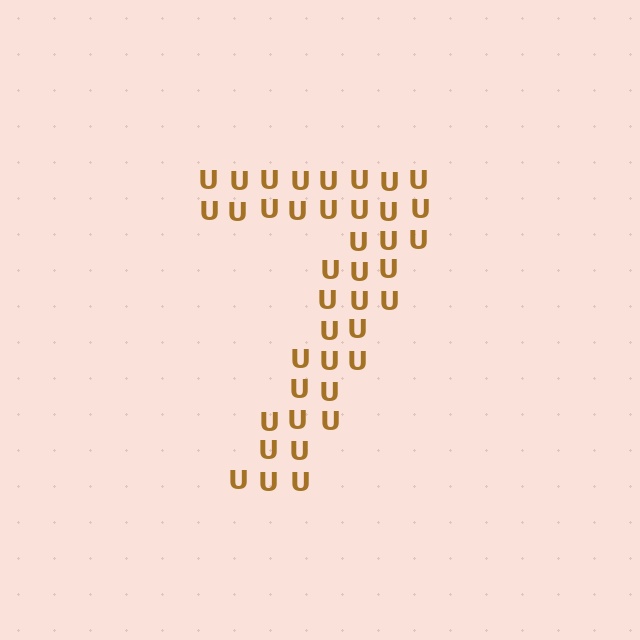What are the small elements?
The small elements are letter U's.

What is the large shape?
The large shape is the digit 7.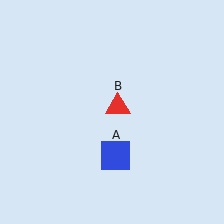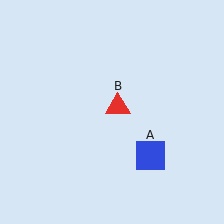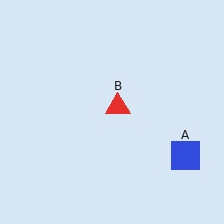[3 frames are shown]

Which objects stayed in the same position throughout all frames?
Red triangle (object B) remained stationary.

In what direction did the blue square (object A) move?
The blue square (object A) moved right.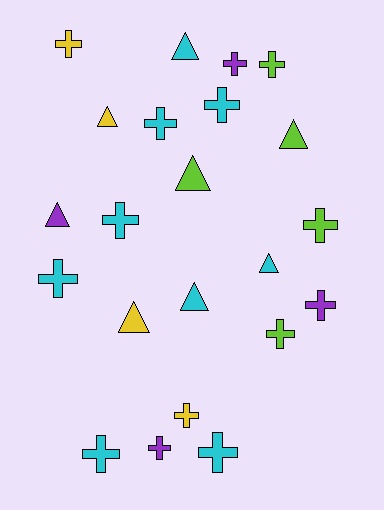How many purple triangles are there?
There is 1 purple triangle.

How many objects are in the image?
There are 22 objects.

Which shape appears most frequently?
Cross, with 14 objects.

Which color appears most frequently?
Cyan, with 9 objects.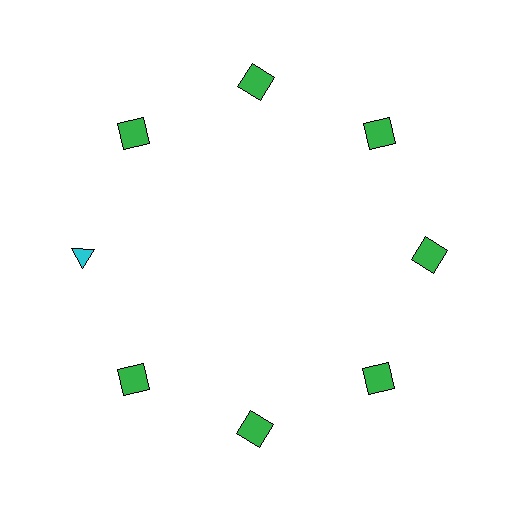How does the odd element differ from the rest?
It differs in both color (cyan instead of green) and shape (triangle instead of square).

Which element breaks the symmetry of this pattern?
The cyan triangle at roughly the 9 o'clock position breaks the symmetry. All other shapes are green squares.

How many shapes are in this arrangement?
There are 8 shapes arranged in a ring pattern.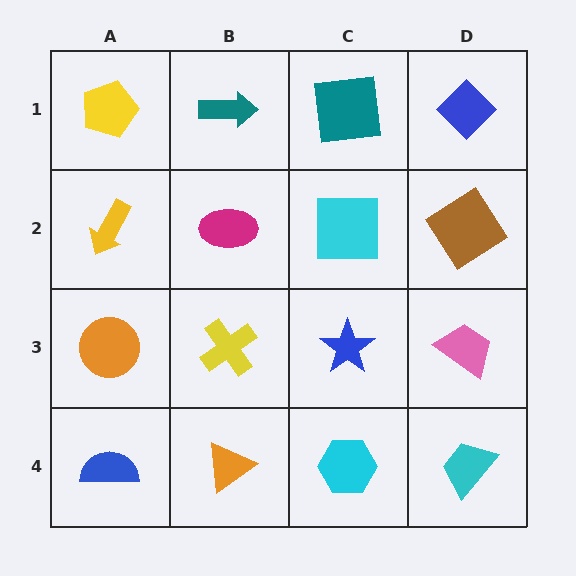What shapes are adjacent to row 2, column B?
A teal arrow (row 1, column B), a yellow cross (row 3, column B), a yellow arrow (row 2, column A), a cyan square (row 2, column C).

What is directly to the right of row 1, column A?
A teal arrow.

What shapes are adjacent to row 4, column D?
A pink trapezoid (row 3, column D), a cyan hexagon (row 4, column C).